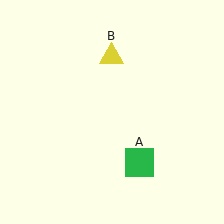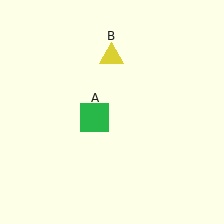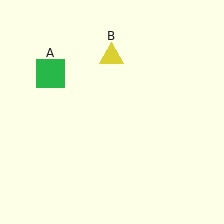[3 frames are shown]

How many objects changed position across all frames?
1 object changed position: green square (object A).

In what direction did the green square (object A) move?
The green square (object A) moved up and to the left.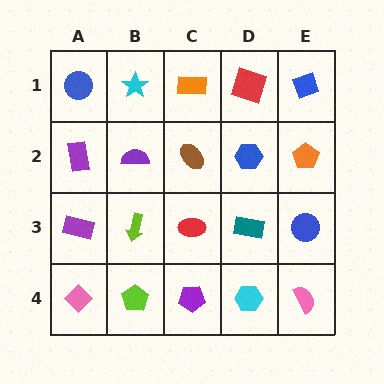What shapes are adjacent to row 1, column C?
A brown ellipse (row 2, column C), a cyan star (row 1, column B), a red square (row 1, column D).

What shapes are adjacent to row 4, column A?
A purple rectangle (row 3, column A), a lime pentagon (row 4, column B).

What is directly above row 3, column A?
A purple rectangle.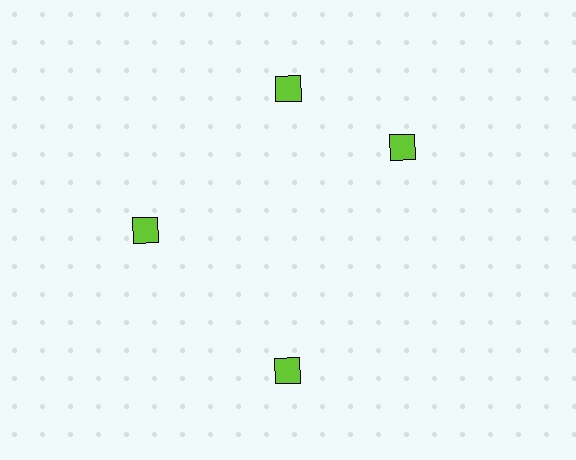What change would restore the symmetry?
The symmetry would be restored by rotating it back into even spacing with its neighbors so that all 4 diamonds sit at equal angles and equal distance from the center.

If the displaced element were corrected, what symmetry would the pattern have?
It would have 4-fold rotational symmetry — the pattern would map onto itself every 90 degrees.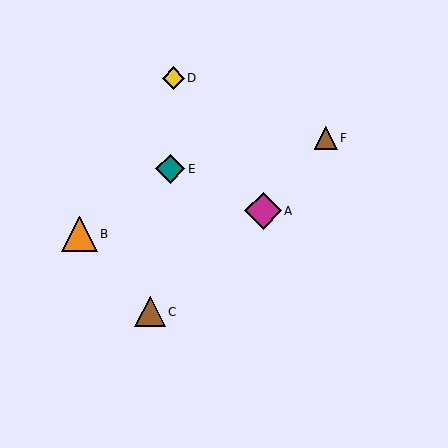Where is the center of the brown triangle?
The center of the brown triangle is at (150, 312).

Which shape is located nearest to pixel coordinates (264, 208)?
The magenta diamond (labeled A) at (263, 211) is nearest to that location.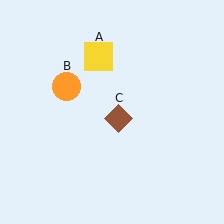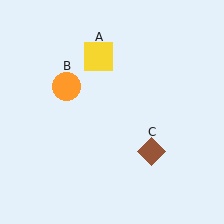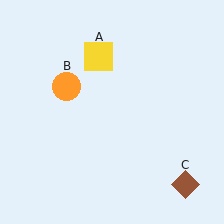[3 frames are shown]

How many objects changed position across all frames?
1 object changed position: brown diamond (object C).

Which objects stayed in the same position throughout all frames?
Yellow square (object A) and orange circle (object B) remained stationary.